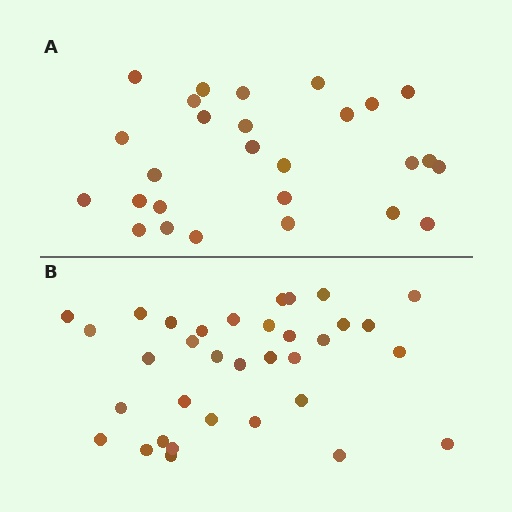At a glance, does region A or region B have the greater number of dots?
Region B (the bottom region) has more dots.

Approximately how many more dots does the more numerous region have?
Region B has roughly 8 or so more dots than region A.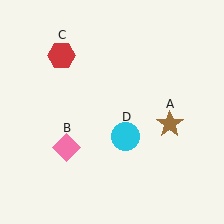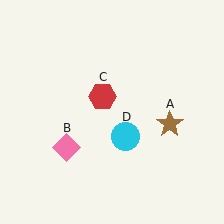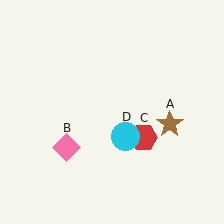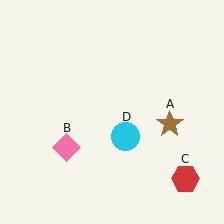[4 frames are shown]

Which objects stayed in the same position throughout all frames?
Brown star (object A) and pink diamond (object B) and cyan circle (object D) remained stationary.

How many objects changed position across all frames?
1 object changed position: red hexagon (object C).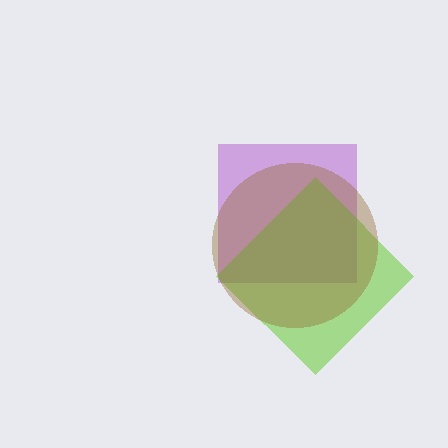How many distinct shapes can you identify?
There are 3 distinct shapes: a purple square, a lime diamond, a brown circle.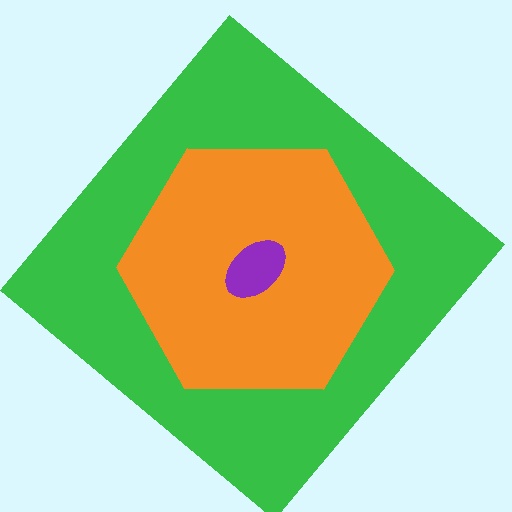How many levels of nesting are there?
3.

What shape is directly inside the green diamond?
The orange hexagon.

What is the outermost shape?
The green diamond.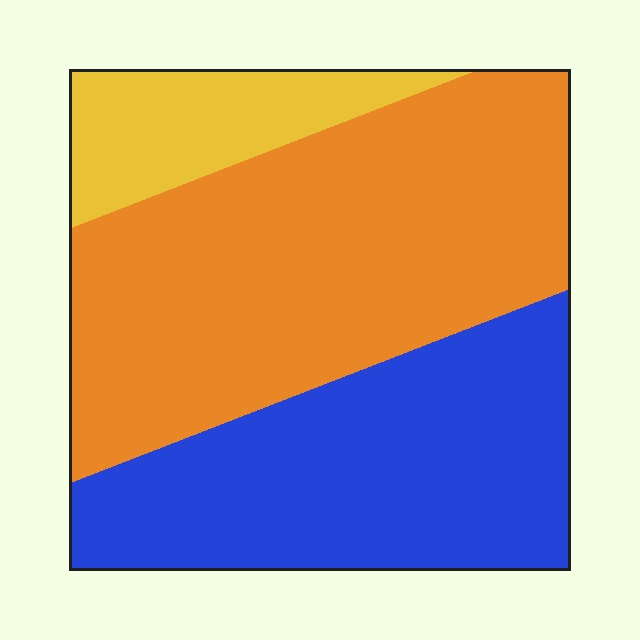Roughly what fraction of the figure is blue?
Blue covers 37% of the figure.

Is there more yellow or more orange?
Orange.